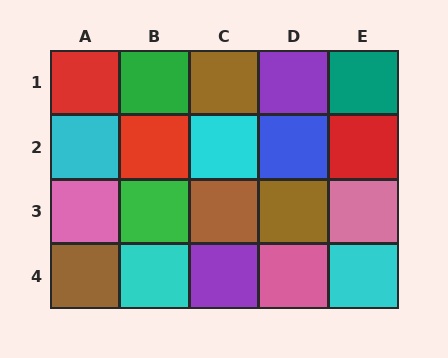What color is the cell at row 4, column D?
Pink.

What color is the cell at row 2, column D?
Blue.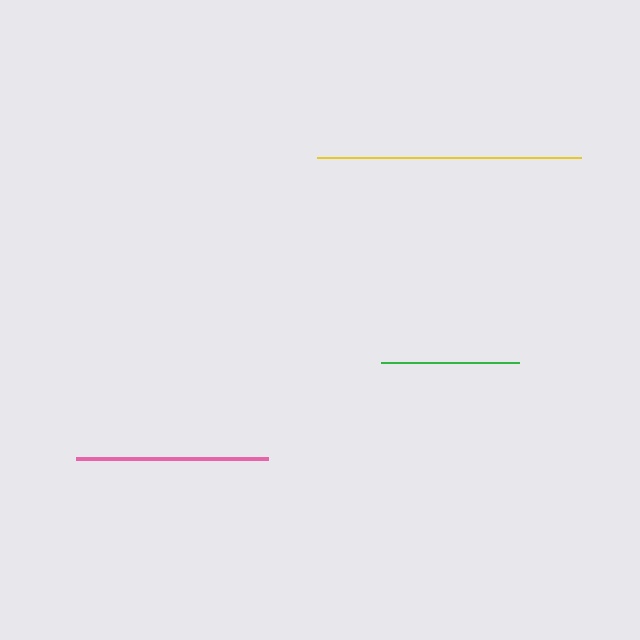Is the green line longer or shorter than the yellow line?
The yellow line is longer than the green line.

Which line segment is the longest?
The yellow line is the longest at approximately 264 pixels.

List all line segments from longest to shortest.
From longest to shortest: yellow, pink, green.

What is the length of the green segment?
The green segment is approximately 138 pixels long.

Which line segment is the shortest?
The green line is the shortest at approximately 138 pixels.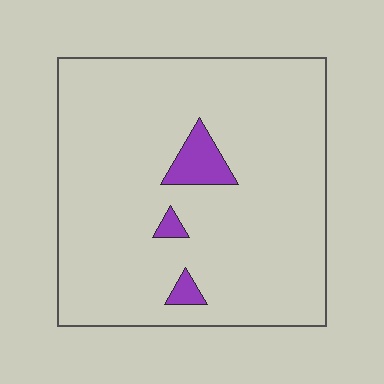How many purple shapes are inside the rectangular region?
3.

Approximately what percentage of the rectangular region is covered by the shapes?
Approximately 5%.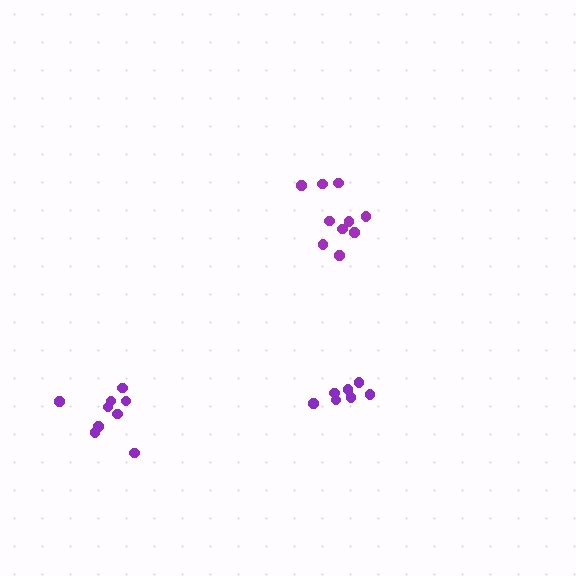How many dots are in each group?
Group 1: 9 dots, Group 2: 10 dots, Group 3: 7 dots (26 total).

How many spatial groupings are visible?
There are 3 spatial groupings.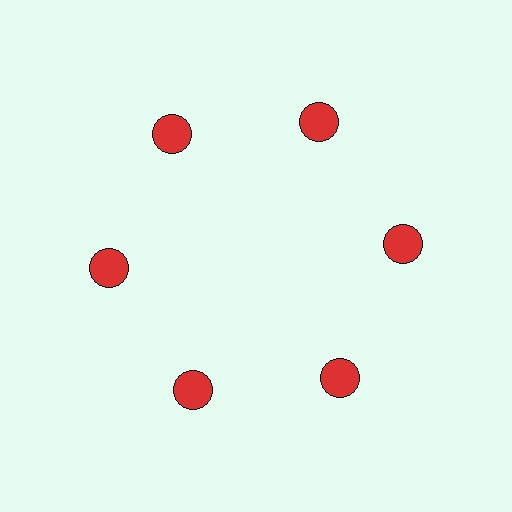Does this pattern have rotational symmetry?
Yes, this pattern has 6-fold rotational symmetry. It looks the same after rotating 60 degrees around the center.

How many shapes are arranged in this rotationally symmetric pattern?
There are 6 shapes, arranged in 6 groups of 1.